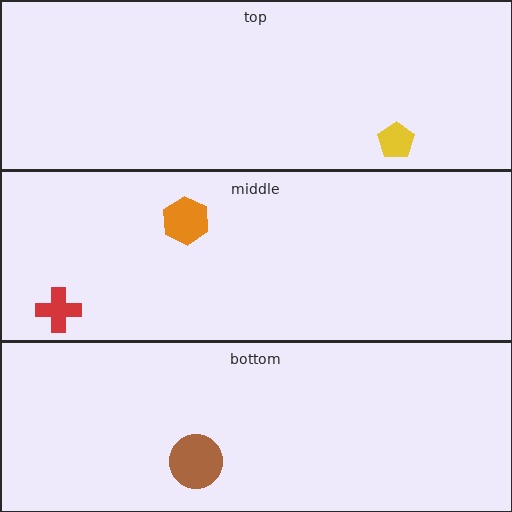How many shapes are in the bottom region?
1.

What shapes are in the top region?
The yellow pentagon.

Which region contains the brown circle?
The bottom region.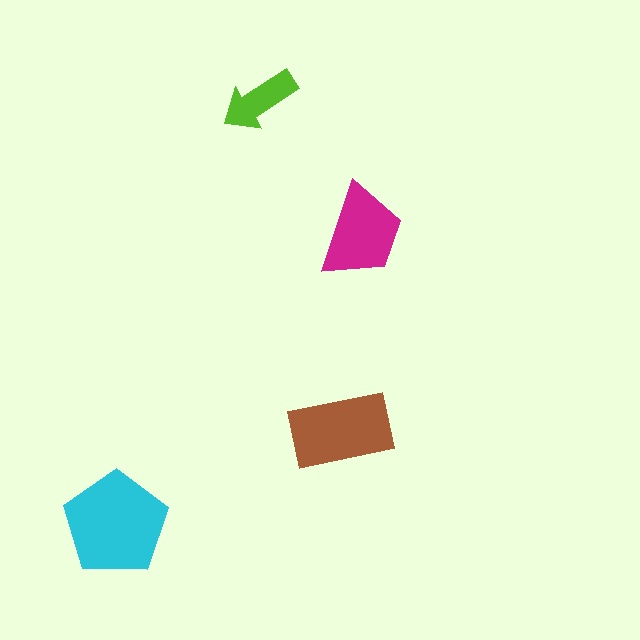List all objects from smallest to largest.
The lime arrow, the magenta trapezoid, the brown rectangle, the cyan pentagon.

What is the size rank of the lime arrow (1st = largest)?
4th.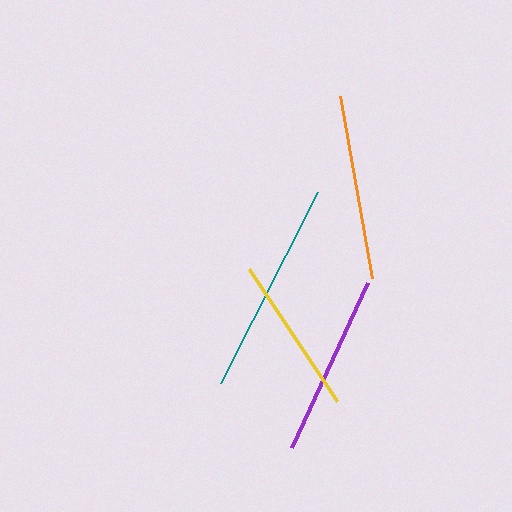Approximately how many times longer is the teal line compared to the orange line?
The teal line is approximately 1.2 times the length of the orange line.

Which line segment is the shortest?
The yellow line is the shortest at approximately 159 pixels.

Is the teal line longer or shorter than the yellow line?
The teal line is longer than the yellow line.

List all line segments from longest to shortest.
From longest to shortest: teal, orange, purple, yellow.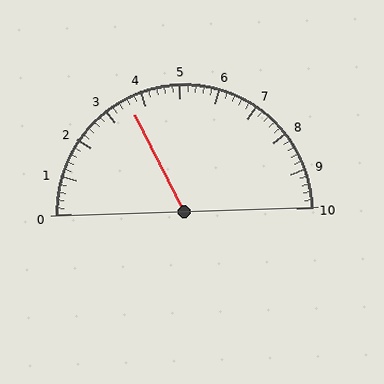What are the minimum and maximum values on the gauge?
The gauge ranges from 0 to 10.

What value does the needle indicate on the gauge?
The needle indicates approximately 3.6.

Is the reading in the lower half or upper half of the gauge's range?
The reading is in the lower half of the range (0 to 10).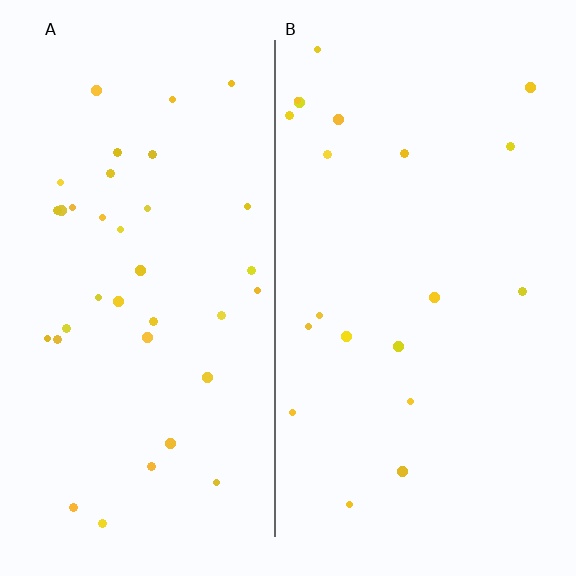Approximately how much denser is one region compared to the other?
Approximately 1.8× — region A over region B.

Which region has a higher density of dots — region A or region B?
A (the left).